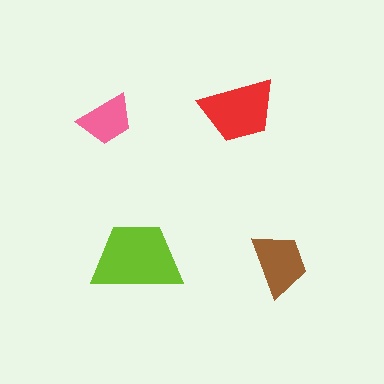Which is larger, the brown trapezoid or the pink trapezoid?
The brown one.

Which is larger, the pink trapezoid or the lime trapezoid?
The lime one.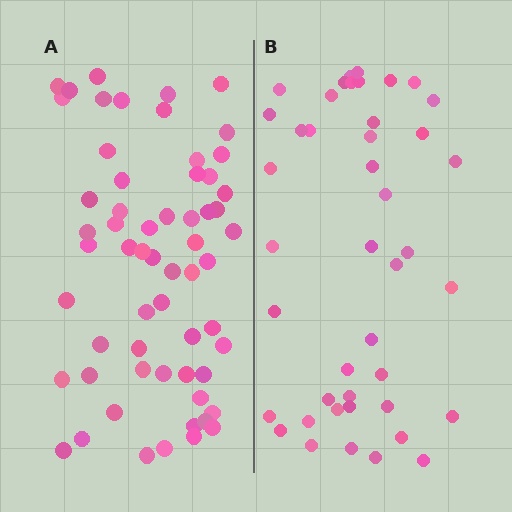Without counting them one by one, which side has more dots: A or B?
Region A (the left region) has more dots.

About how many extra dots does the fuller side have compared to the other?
Region A has approximately 15 more dots than region B.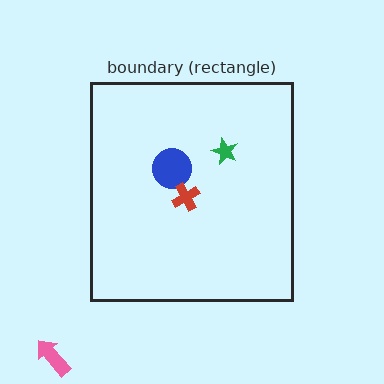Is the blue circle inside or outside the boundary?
Inside.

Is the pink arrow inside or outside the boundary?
Outside.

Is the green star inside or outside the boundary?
Inside.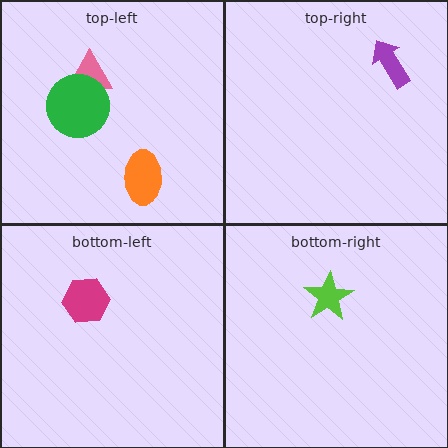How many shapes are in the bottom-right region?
1.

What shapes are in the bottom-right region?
The lime star.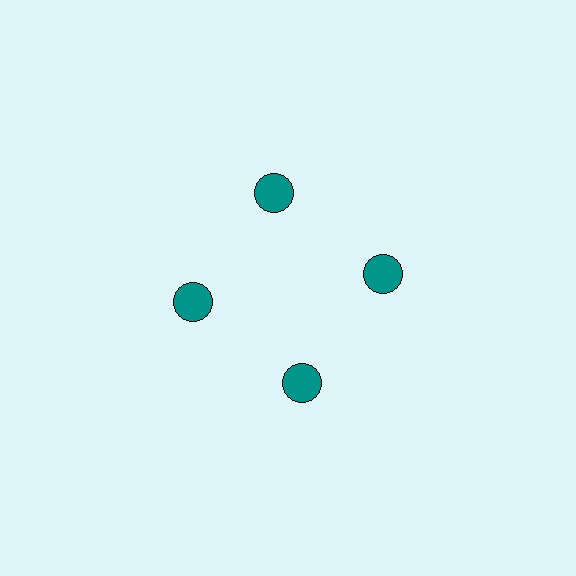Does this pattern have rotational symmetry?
Yes, this pattern has 4-fold rotational symmetry. It looks the same after rotating 90 degrees around the center.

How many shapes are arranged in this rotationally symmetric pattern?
There are 4 shapes, arranged in 4 groups of 1.